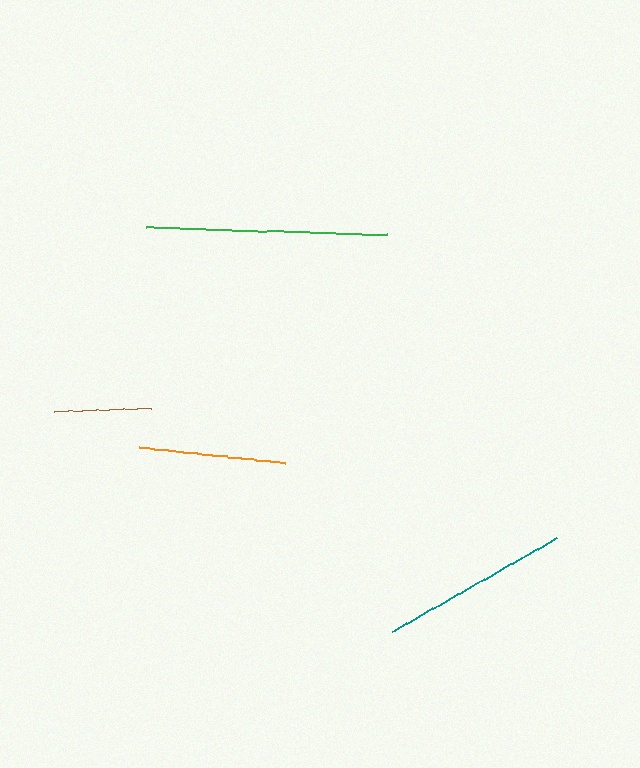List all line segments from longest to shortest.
From longest to shortest: green, teal, orange, brown.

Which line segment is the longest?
The green line is the longest at approximately 241 pixels.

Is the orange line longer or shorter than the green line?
The green line is longer than the orange line.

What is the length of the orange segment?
The orange segment is approximately 146 pixels long.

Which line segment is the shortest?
The brown line is the shortest at approximately 97 pixels.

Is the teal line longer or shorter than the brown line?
The teal line is longer than the brown line.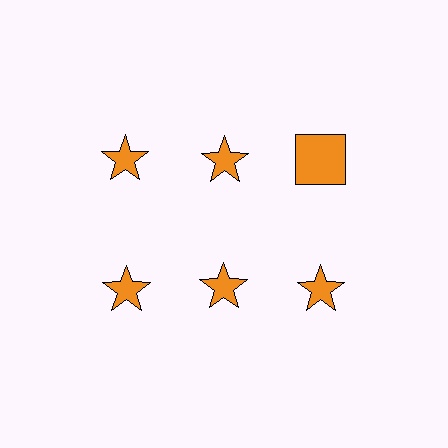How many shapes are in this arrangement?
There are 6 shapes arranged in a grid pattern.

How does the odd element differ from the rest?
It has a different shape: square instead of star.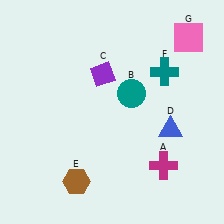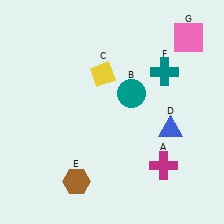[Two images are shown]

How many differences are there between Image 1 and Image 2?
There is 1 difference between the two images.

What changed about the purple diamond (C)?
In Image 1, C is purple. In Image 2, it changed to yellow.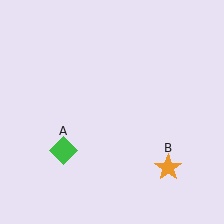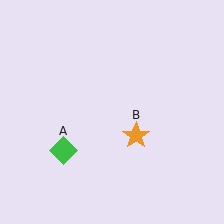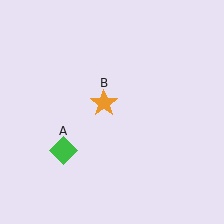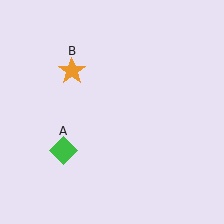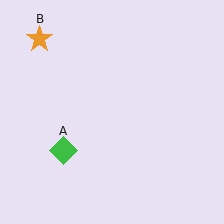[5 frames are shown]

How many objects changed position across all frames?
1 object changed position: orange star (object B).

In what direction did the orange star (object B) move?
The orange star (object B) moved up and to the left.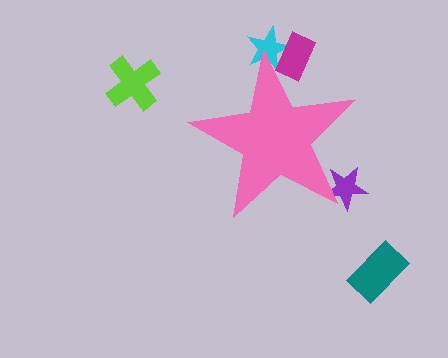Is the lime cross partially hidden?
No, the lime cross is fully visible.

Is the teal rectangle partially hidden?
No, the teal rectangle is fully visible.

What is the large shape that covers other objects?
A pink star.